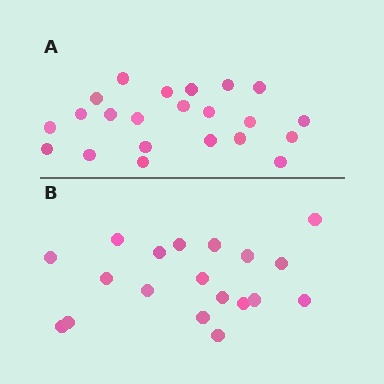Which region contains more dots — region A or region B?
Region A (the top region) has more dots.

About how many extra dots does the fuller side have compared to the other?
Region A has just a few more — roughly 2 or 3 more dots than region B.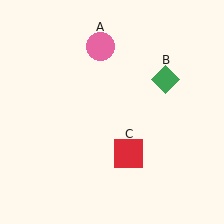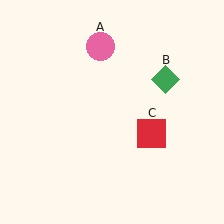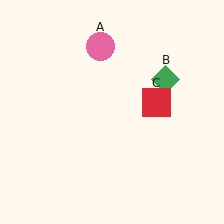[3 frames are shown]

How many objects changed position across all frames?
1 object changed position: red square (object C).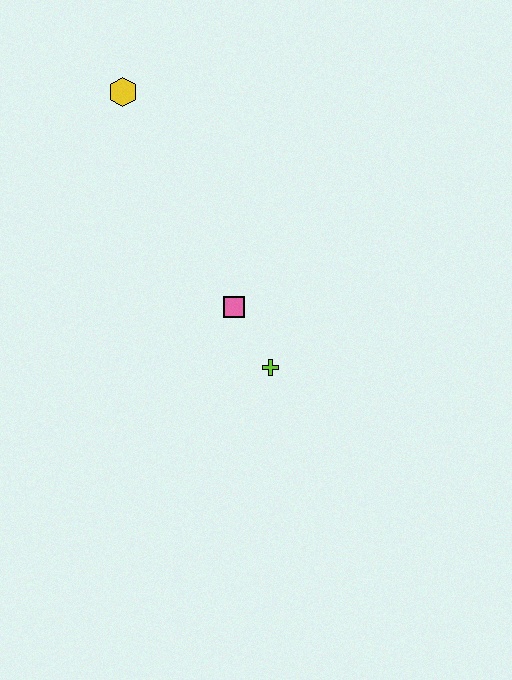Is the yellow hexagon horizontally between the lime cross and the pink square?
No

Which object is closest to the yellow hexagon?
The pink square is closest to the yellow hexagon.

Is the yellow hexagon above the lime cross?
Yes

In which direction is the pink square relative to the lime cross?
The pink square is above the lime cross.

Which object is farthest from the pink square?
The yellow hexagon is farthest from the pink square.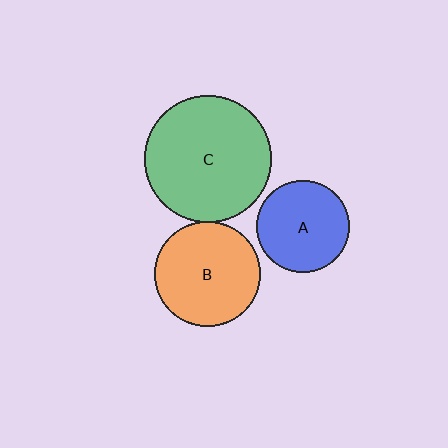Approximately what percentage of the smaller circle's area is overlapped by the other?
Approximately 5%.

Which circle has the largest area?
Circle C (green).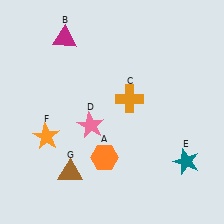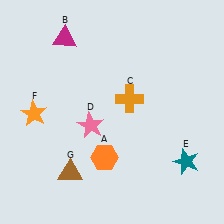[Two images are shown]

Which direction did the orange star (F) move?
The orange star (F) moved up.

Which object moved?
The orange star (F) moved up.